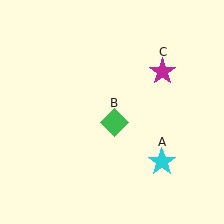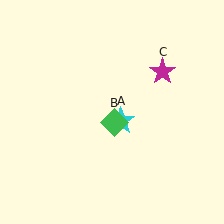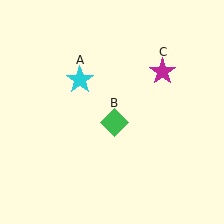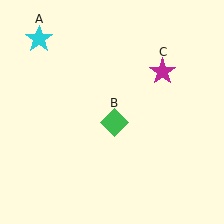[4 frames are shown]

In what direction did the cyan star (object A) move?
The cyan star (object A) moved up and to the left.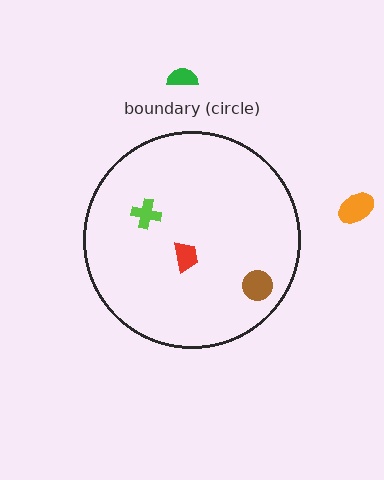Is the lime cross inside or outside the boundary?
Inside.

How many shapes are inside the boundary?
3 inside, 2 outside.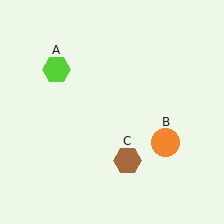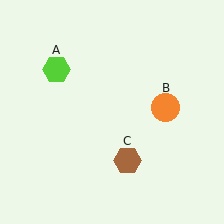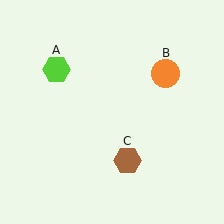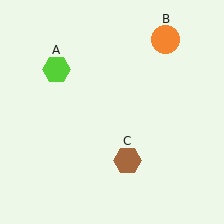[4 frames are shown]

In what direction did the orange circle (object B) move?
The orange circle (object B) moved up.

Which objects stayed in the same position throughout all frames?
Lime hexagon (object A) and brown hexagon (object C) remained stationary.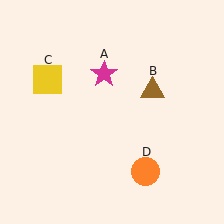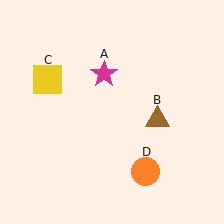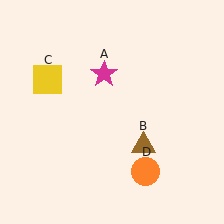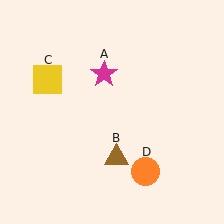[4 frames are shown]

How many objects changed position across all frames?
1 object changed position: brown triangle (object B).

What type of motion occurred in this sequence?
The brown triangle (object B) rotated clockwise around the center of the scene.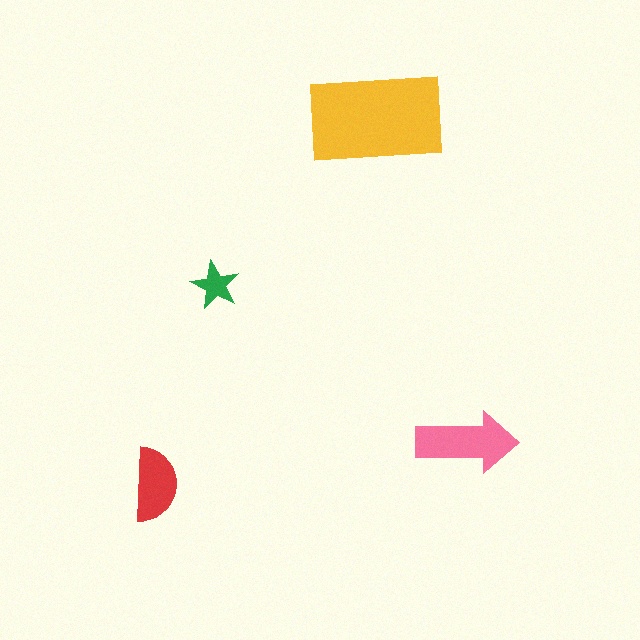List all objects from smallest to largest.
The green star, the red semicircle, the pink arrow, the yellow rectangle.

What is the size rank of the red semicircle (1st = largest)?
3rd.